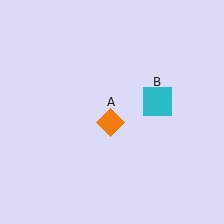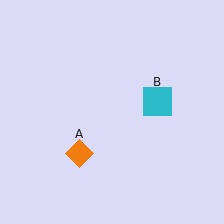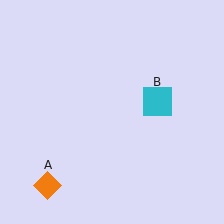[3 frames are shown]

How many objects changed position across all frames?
1 object changed position: orange diamond (object A).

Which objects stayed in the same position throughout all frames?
Cyan square (object B) remained stationary.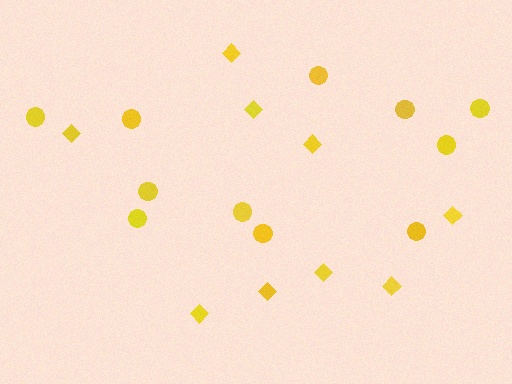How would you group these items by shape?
There are 2 groups: one group of diamonds (9) and one group of circles (11).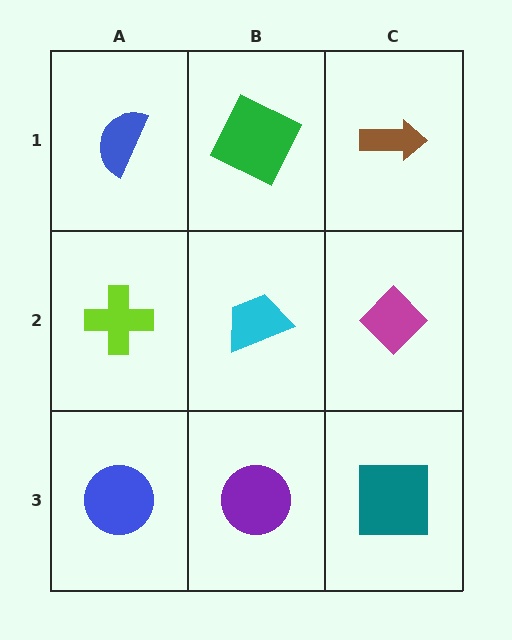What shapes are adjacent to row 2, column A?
A blue semicircle (row 1, column A), a blue circle (row 3, column A), a cyan trapezoid (row 2, column B).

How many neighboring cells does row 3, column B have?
3.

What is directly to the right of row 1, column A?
A green square.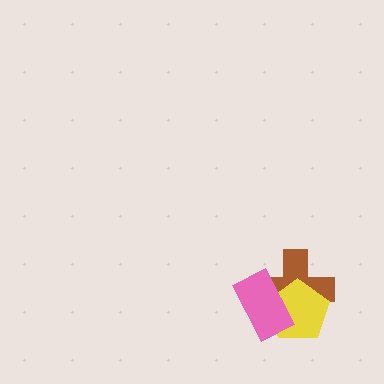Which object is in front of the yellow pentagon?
The pink rectangle is in front of the yellow pentagon.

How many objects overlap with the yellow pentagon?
2 objects overlap with the yellow pentagon.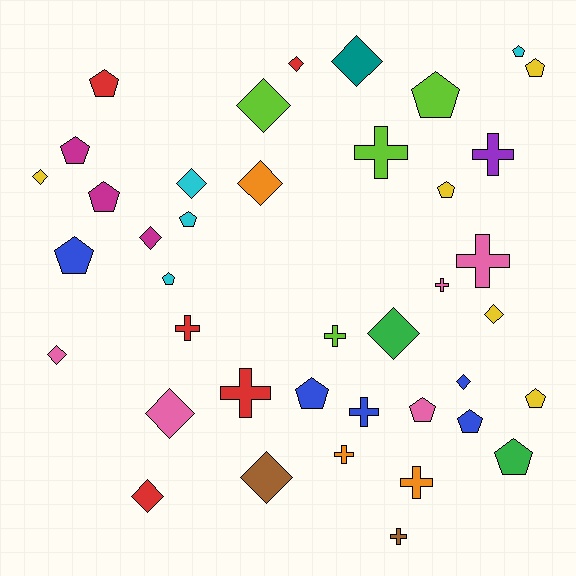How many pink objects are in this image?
There are 5 pink objects.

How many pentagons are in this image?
There are 15 pentagons.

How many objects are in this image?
There are 40 objects.